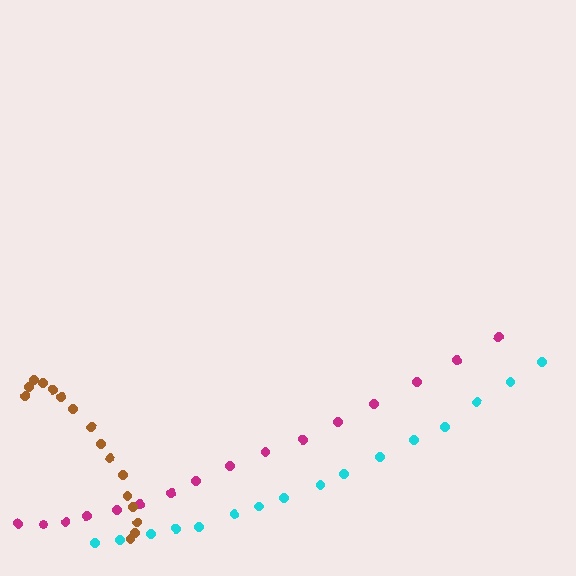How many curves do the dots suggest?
There are 3 distinct paths.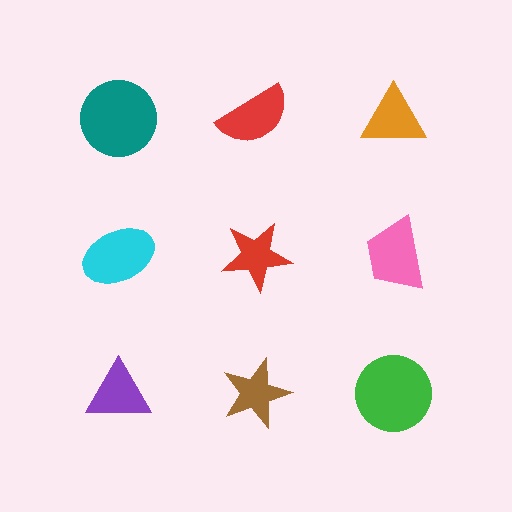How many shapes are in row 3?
3 shapes.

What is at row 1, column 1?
A teal circle.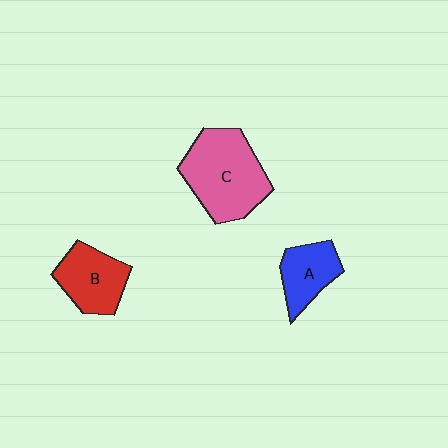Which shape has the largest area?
Shape C (pink).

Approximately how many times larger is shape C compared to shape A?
Approximately 2.0 times.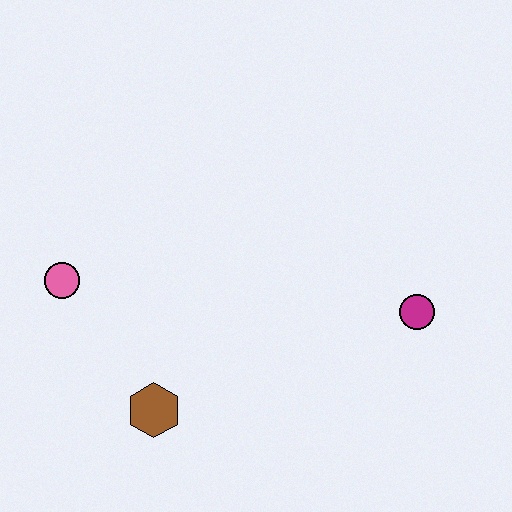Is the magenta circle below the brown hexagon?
No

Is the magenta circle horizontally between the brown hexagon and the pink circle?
No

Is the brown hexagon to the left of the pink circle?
No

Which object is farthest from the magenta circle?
The pink circle is farthest from the magenta circle.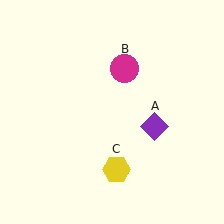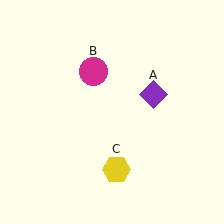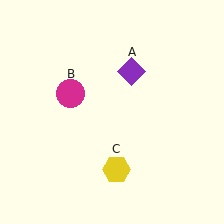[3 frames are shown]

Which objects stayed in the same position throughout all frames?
Yellow hexagon (object C) remained stationary.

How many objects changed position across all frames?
2 objects changed position: purple diamond (object A), magenta circle (object B).